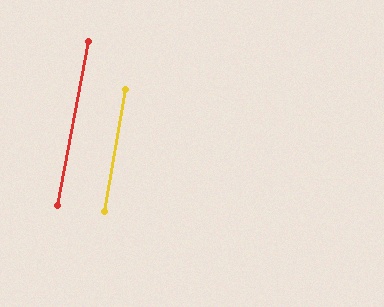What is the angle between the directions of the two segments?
Approximately 1 degree.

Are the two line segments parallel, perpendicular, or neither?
Parallel — their directions differ by only 0.7°.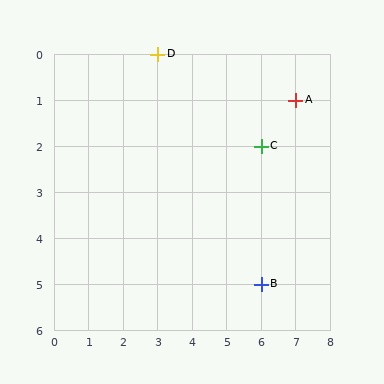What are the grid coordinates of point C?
Point C is at grid coordinates (6, 2).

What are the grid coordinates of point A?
Point A is at grid coordinates (7, 1).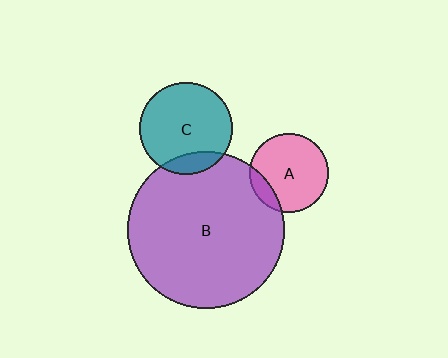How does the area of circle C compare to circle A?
Approximately 1.4 times.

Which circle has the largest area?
Circle B (purple).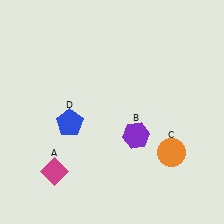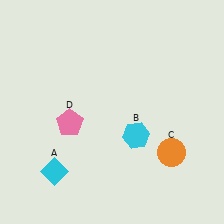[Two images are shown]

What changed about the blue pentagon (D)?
In Image 1, D is blue. In Image 2, it changed to pink.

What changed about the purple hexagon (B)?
In Image 1, B is purple. In Image 2, it changed to cyan.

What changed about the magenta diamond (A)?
In Image 1, A is magenta. In Image 2, it changed to cyan.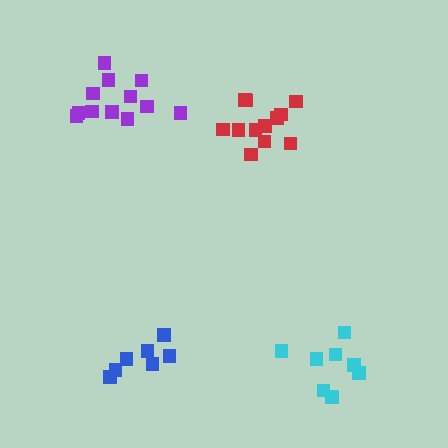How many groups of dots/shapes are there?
There are 4 groups.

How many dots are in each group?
Group 1: 12 dots, Group 2: 7 dots, Group 3: 12 dots, Group 4: 8 dots (39 total).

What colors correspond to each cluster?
The clusters are colored: red, blue, purple, cyan.